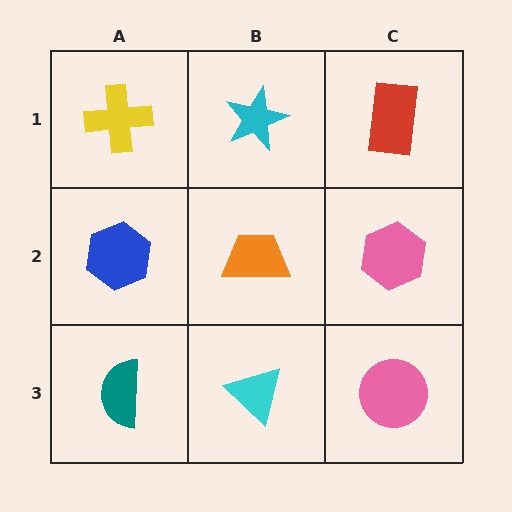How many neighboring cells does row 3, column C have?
2.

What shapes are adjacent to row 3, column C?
A pink hexagon (row 2, column C), a cyan triangle (row 3, column B).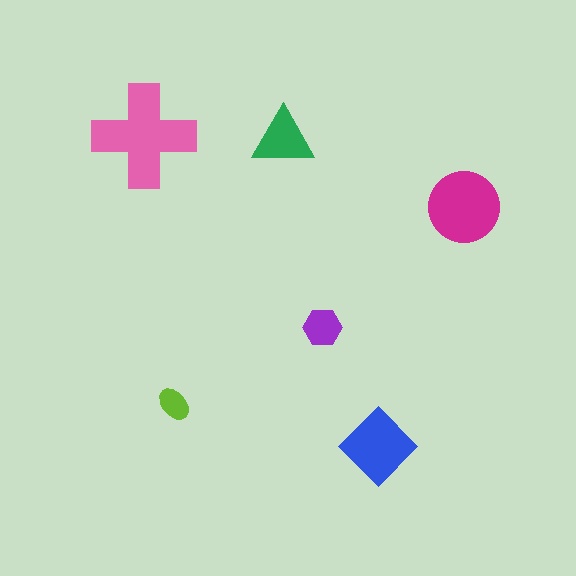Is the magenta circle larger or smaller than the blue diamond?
Larger.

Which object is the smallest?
The lime ellipse.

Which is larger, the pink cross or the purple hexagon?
The pink cross.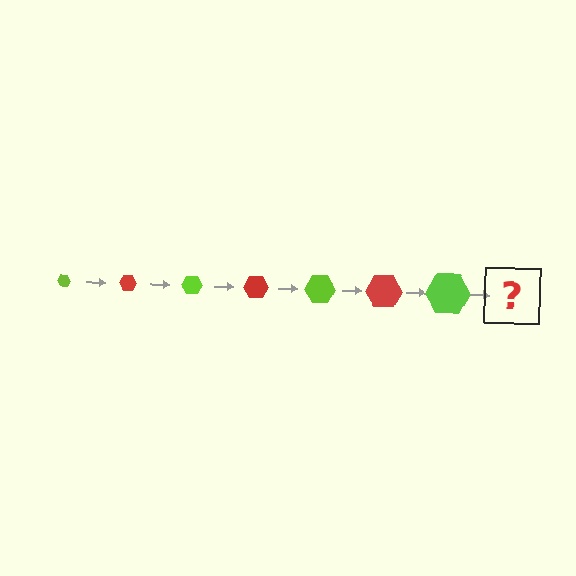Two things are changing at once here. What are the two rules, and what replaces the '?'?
The two rules are that the hexagon grows larger each step and the color cycles through lime and red. The '?' should be a red hexagon, larger than the previous one.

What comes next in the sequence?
The next element should be a red hexagon, larger than the previous one.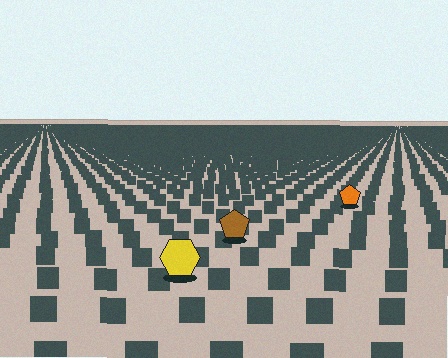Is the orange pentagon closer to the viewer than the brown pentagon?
No. The brown pentagon is closer — you can tell from the texture gradient: the ground texture is coarser near it.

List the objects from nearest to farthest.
From nearest to farthest: the yellow hexagon, the brown pentagon, the orange pentagon.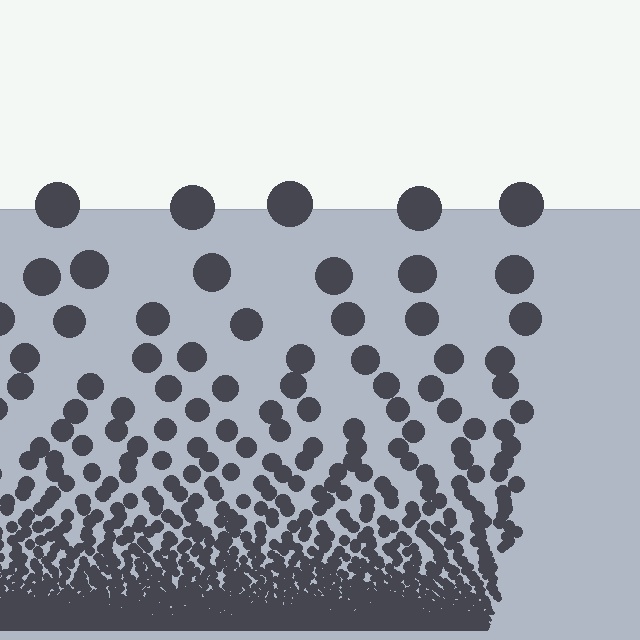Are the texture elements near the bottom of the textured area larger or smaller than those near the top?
Smaller. The gradient is inverted — elements near the bottom are smaller and denser.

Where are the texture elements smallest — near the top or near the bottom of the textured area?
Near the bottom.